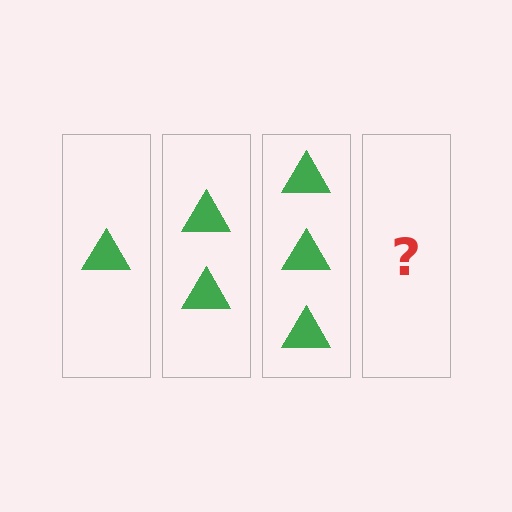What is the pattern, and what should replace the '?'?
The pattern is that each step adds one more triangle. The '?' should be 4 triangles.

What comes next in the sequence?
The next element should be 4 triangles.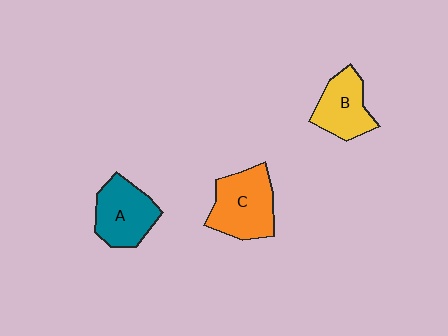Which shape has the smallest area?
Shape B (yellow).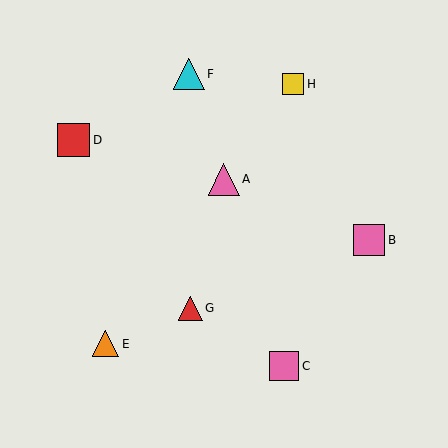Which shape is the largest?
The red square (labeled D) is the largest.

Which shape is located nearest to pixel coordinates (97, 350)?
The orange triangle (labeled E) at (106, 344) is nearest to that location.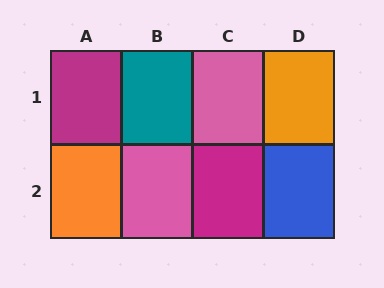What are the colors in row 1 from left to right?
Magenta, teal, pink, orange.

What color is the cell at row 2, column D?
Blue.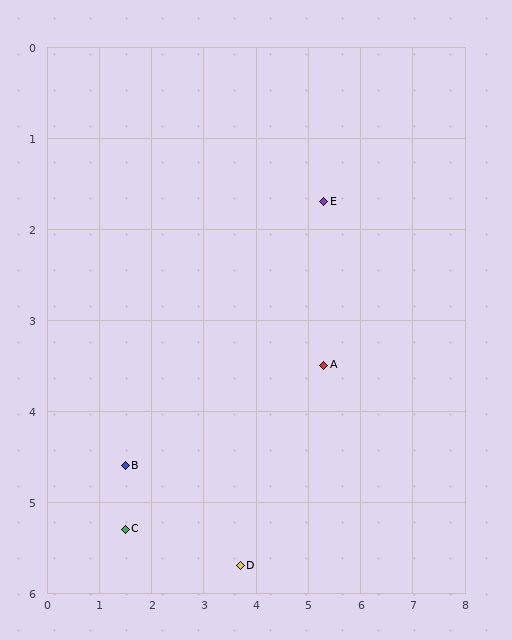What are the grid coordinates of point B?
Point B is at approximately (1.5, 4.6).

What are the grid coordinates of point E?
Point E is at approximately (5.3, 1.7).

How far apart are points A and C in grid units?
Points A and C are about 4.2 grid units apart.